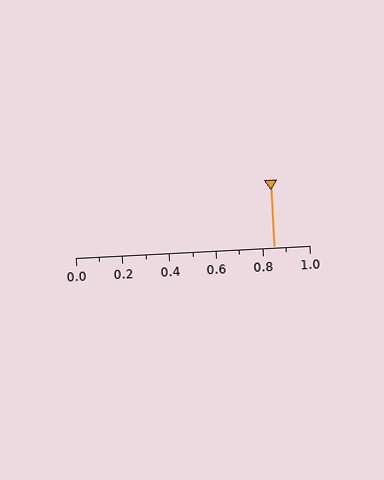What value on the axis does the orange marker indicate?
The marker indicates approximately 0.85.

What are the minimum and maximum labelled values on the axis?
The axis runs from 0.0 to 1.0.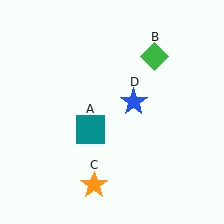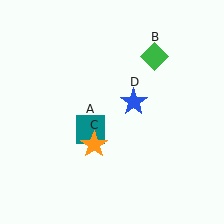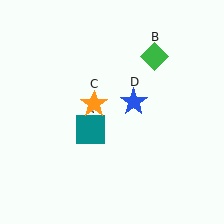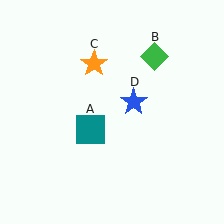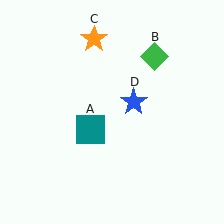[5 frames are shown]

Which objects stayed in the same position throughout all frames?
Teal square (object A) and green diamond (object B) and blue star (object D) remained stationary.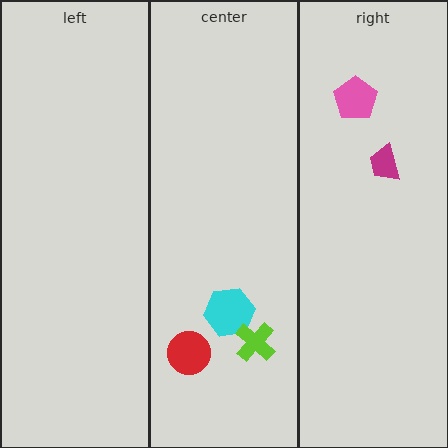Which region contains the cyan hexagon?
The center region.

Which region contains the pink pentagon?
The right region.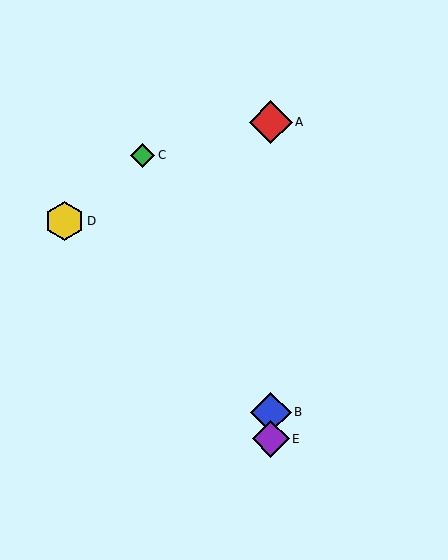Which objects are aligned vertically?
Objects A, B, E are aligned vertically.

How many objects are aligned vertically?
3 objects (A, B, E) are aligned vertically.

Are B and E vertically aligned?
Yes, both are at x≈271.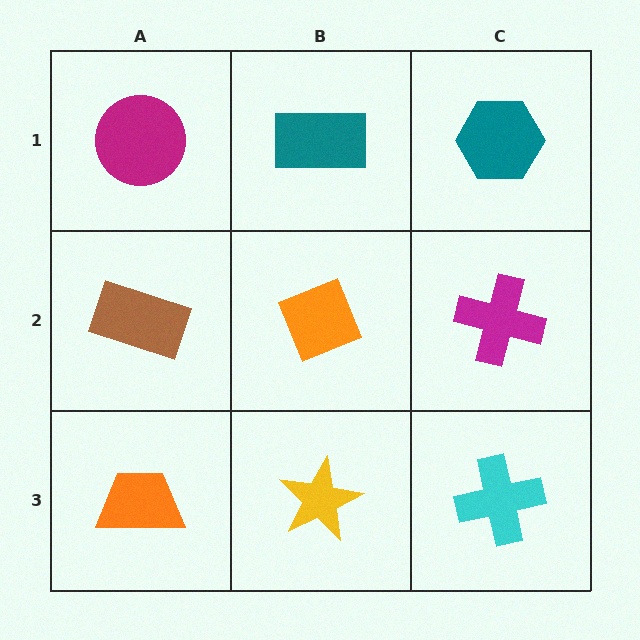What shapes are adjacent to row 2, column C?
A teal hexagon (row 1, column C), a cyan cross (row 3, column C), an orange diamond (row 2, column B).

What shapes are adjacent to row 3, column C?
A magenta cross (row 2, column C), a yellow star (row 3, column B).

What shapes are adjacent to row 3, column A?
A brown rectangle (row 2, column A), a yellow star (row 3, column B).